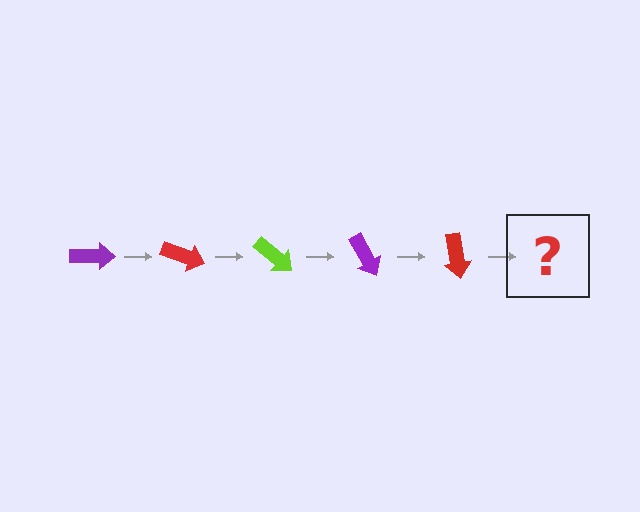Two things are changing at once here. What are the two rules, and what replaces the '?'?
The two rules are that it rotates 20 degrees each step and the color cycles through purple, red, and lime. The '?' should be a lime arrow, rotated 100 degrees from the start.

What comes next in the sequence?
The next element should be a lime arrow, rotated 100 degrees from the start.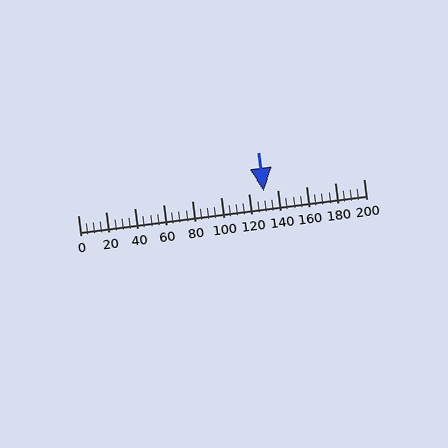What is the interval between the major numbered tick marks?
The major tick marks are spaced 20 units apart.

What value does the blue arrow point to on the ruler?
The blue arrow points to approximately 130.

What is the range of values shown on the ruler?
The ruler shows values from 0 to 200.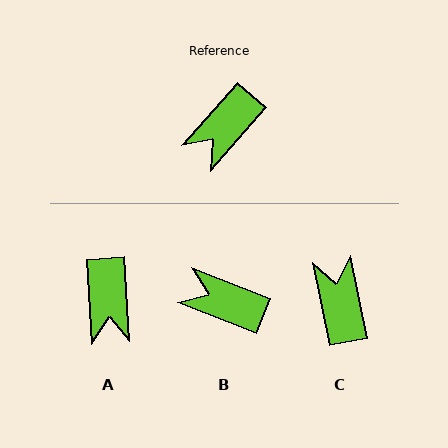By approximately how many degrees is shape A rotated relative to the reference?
Approximately 45 degrees counter-clockwise.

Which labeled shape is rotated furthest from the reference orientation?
C, about 127 degrees away.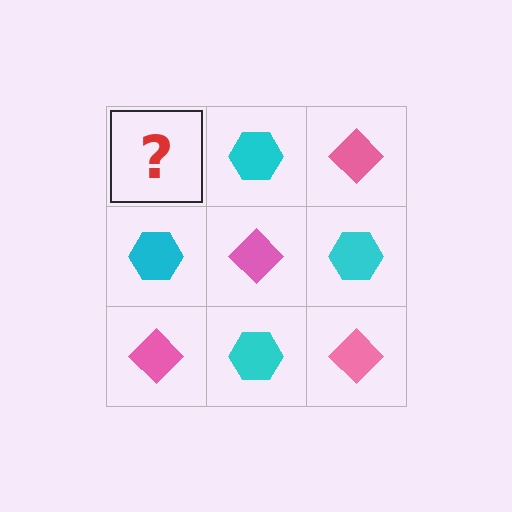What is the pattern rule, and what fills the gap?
The rule is that it alternates pink diamond and cyan hexagon in a checkerboard pattern. The gap should be filled with a pink diamond.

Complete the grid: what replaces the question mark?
The question mark should be replaced with a pink diamond.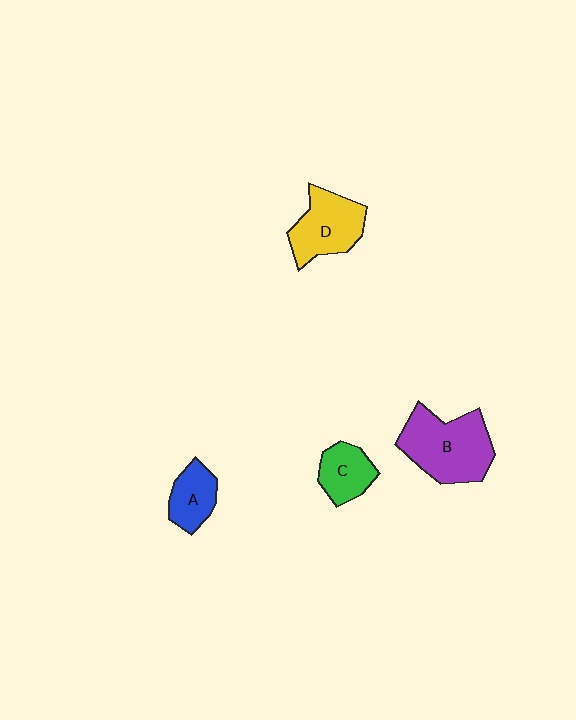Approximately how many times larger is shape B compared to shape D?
Approximately 1.3 times.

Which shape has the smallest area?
Shape A (blue).